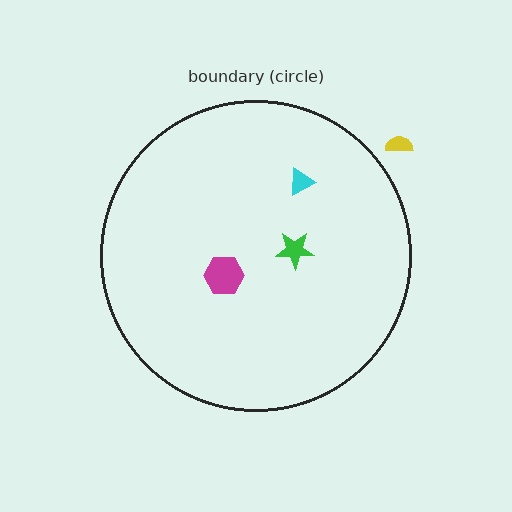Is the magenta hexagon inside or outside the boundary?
Inside.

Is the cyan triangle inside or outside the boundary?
Inside.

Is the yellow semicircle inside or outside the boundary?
Outside.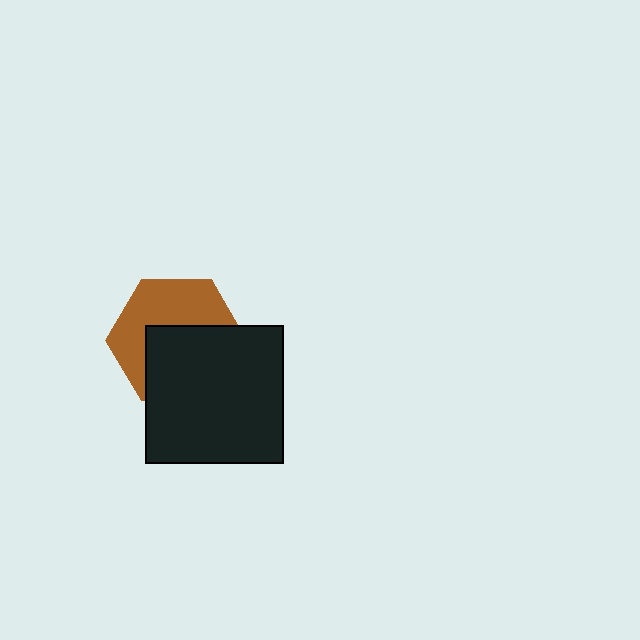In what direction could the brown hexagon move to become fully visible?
The brown hexagon could move up. That would shift it out from behind the black square entirely.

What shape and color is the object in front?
The object in front is a black square.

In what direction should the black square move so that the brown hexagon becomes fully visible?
The black square should move down. That is the shortest direction to clear the overlap and leave the brown hexagon fully visible.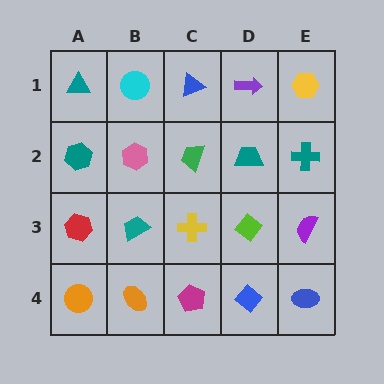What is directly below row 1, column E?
A teal cross.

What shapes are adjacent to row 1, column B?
A pink hexagon (row 2, column B), a teal triangle (row 1, column A), a blue triangle (row 1, column C).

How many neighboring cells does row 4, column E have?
2.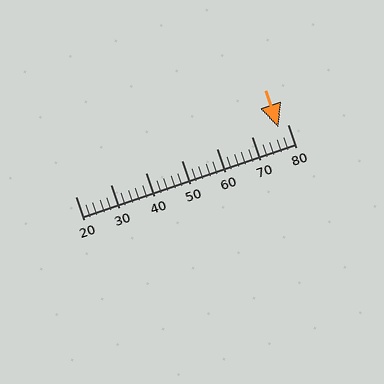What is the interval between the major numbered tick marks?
The major tick marks are spaced 10 units apart.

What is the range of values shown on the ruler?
The ruler shows values from 20 to 80.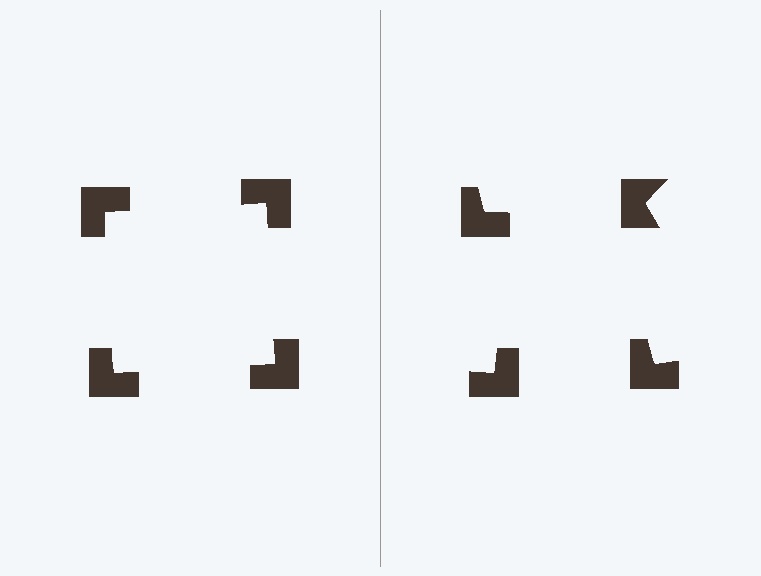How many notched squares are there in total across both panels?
8 — 4 on each side.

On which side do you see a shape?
An illusory square appears on the left side. On the right side the wedge cuts are rotated, so no coherent shape forms.